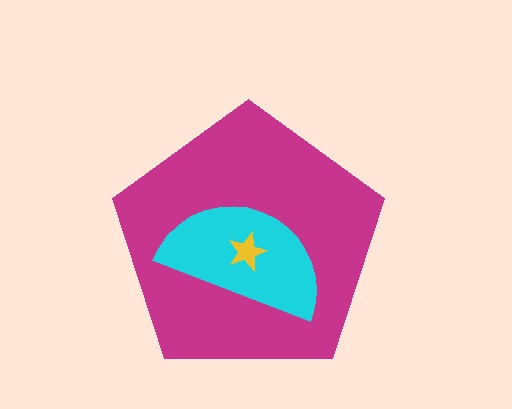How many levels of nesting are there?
3.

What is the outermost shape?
The magenta pentagon.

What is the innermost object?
The yellow star.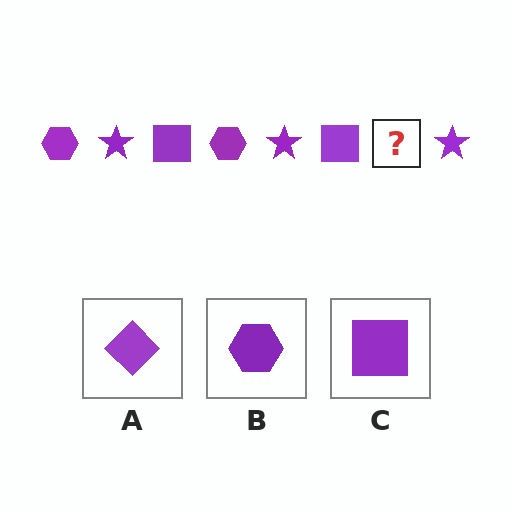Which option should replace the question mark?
Option B.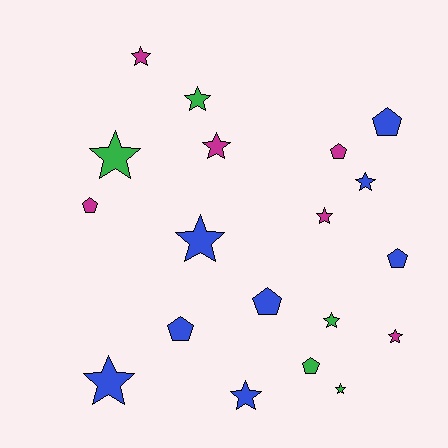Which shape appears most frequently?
Star, with 12 objects.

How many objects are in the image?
There are 19 objects.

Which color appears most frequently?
Blue, with 8 objects.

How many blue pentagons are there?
There are 4 blue pentagons.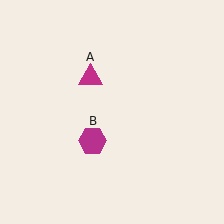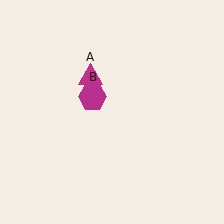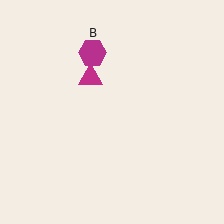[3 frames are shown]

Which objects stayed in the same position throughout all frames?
Magenta triangle (object A) remained stationary.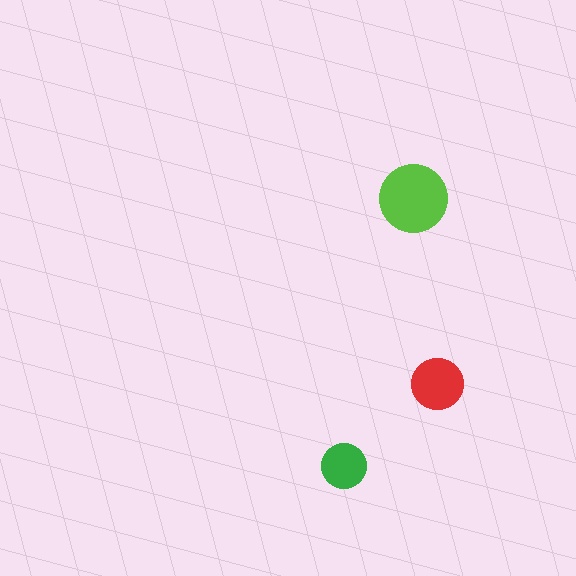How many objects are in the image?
There are 3 objects in the image.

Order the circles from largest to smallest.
the lime one, the red one, the green one.